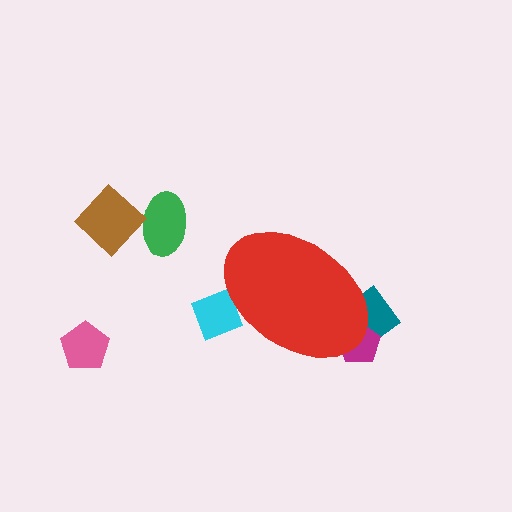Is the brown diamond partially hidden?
No, the brown diamond is fully visible.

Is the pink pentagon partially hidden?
No, the pink pentagon is fully visible.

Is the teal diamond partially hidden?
Yes, the teal diamond is partially hidden behind the red ellipse.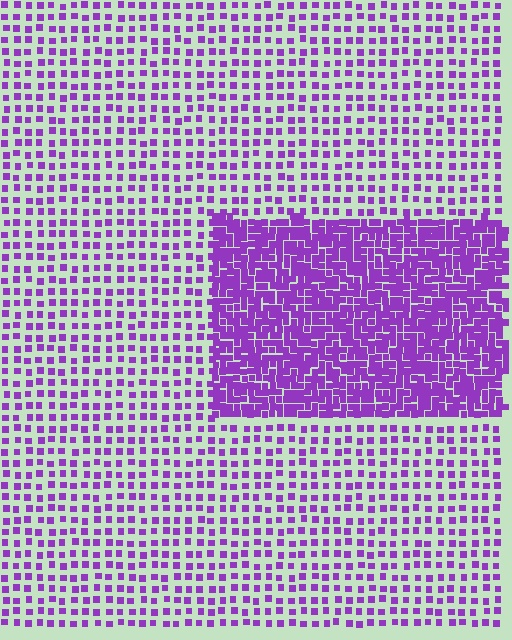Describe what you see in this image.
The image contains small purple elements arranged at two different densities. A rectangle-shaped region is visible where the elements are more densely packed than the surrounding area.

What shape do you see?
I see a rectangle.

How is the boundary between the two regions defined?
The boundary is defined by a change in element density (approximately 2.6x ratio). All elements are the same color, size, and shape.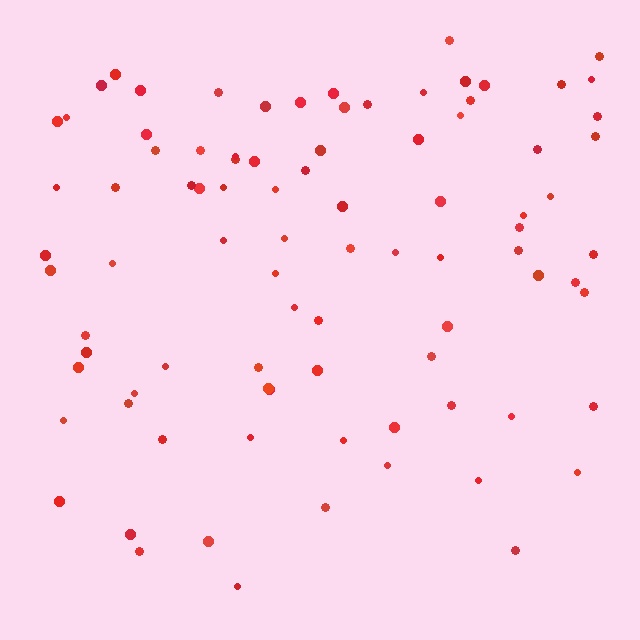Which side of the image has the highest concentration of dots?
The top.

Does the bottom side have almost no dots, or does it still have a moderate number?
Still a moderate number, just noticeably fewer than the top.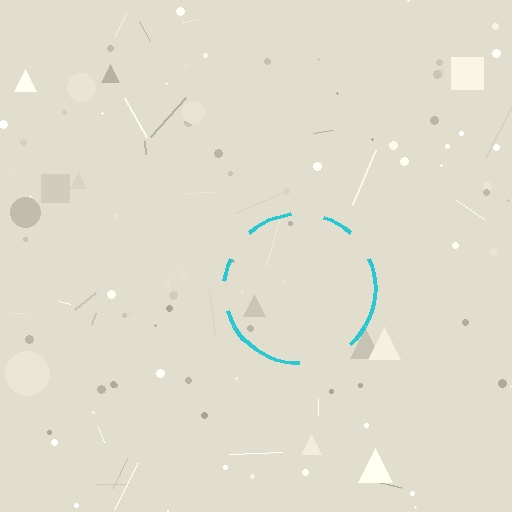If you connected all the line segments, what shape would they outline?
They would outline a circle.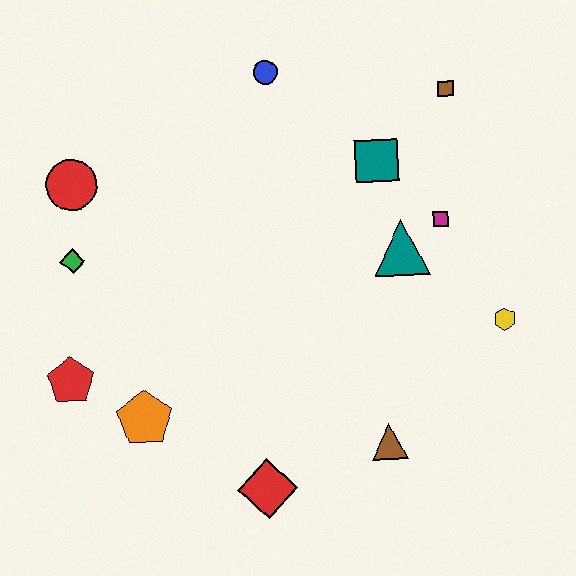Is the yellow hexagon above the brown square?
No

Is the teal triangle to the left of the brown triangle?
No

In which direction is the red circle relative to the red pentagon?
The red circle is above the red pentagon.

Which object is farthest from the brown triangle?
The red circle is farthest from the brown triangle.